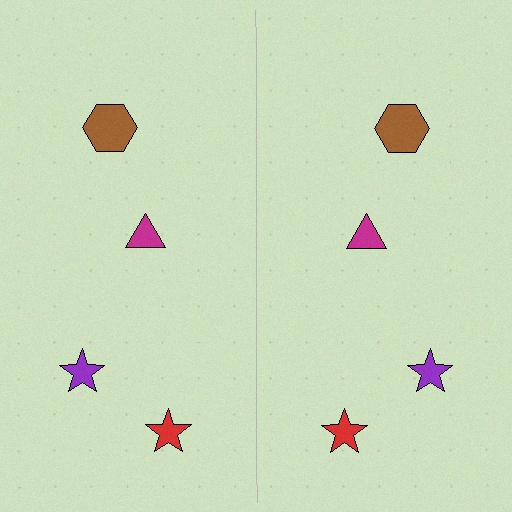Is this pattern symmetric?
Yes, this pattern has bilateral (reflection) symmetry.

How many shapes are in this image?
There are 8 shapes in this image.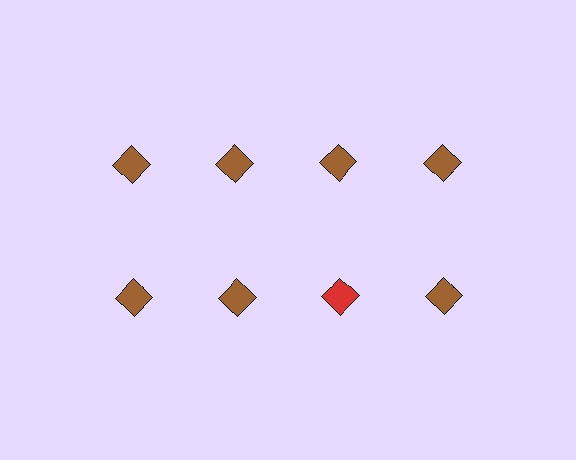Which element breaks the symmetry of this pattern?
The red diamond in the second row, center column breaks the symmetry. All other shapes are brown diamonds.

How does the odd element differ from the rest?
It has a different color: red instead of brown.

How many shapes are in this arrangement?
There are 8 shapes arranged in a grid pattern.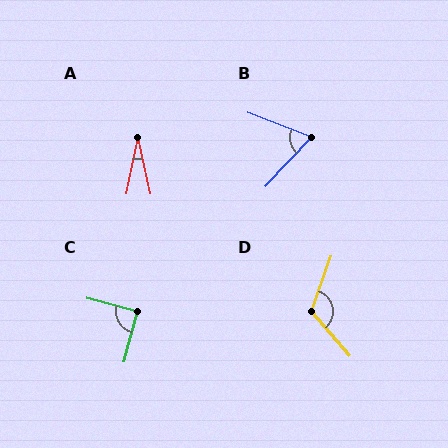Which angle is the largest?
D, at approximately 119 degrees.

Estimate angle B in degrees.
Approximately 69 degrees.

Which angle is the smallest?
A, at approximately 24 degrees.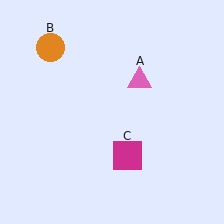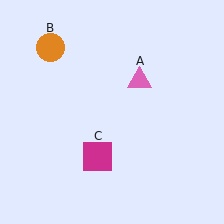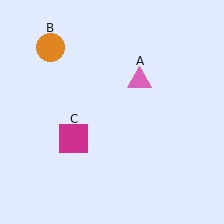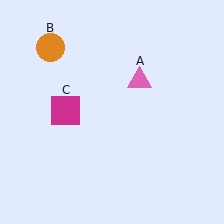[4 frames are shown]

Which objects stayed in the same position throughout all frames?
Pink triangle (object A) and orange circle (object B) remained stationary.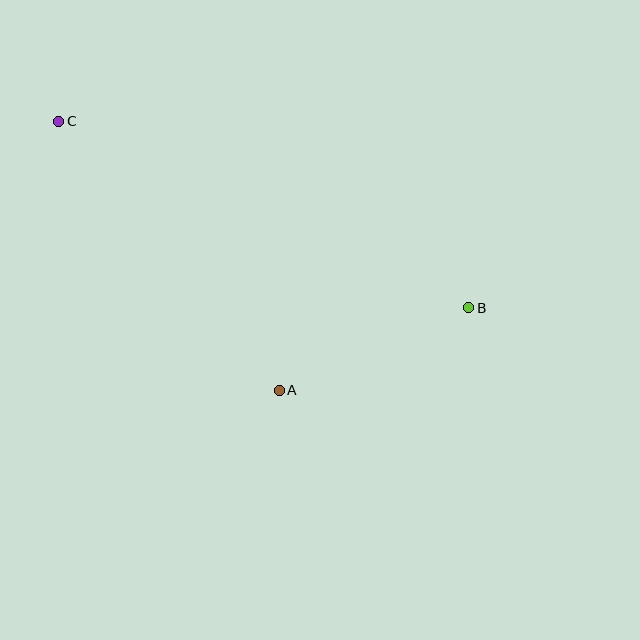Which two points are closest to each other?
Points A and B are closest to each other.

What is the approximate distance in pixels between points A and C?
The distance between A and C is approximately 348 pixels.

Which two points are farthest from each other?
Points B and C are farthest from each other.